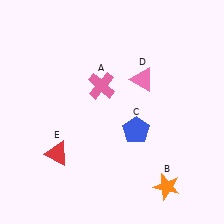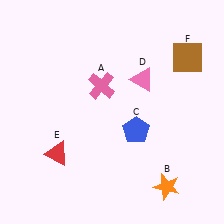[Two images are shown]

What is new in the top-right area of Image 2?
A brown square (F) was added in the top-right area of Image 2.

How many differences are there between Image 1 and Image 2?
There is 1 difference between the two images.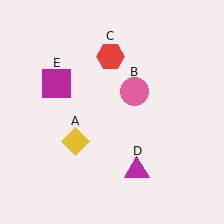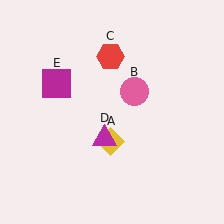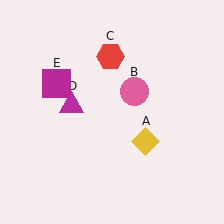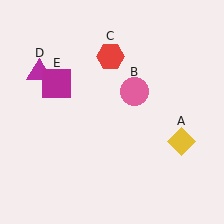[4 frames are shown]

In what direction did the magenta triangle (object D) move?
The magenta triangle (object D) moved up and to the left.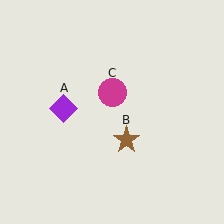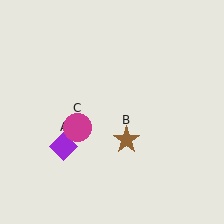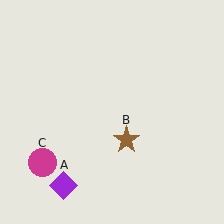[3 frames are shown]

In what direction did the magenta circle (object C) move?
The magenta circle (object C) moved down and to the left.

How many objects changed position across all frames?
2 objects changed position: purple diamond (object A), magenta circle (object C).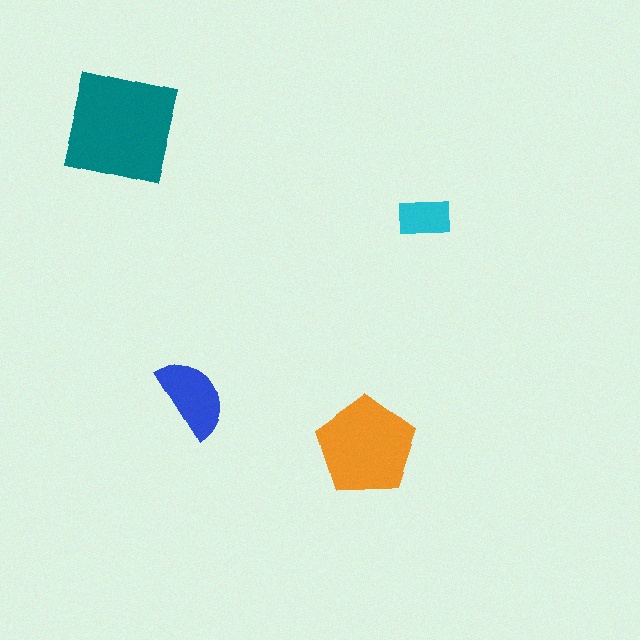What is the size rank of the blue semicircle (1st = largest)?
3rd.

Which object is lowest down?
The orange pentagon is bottommost.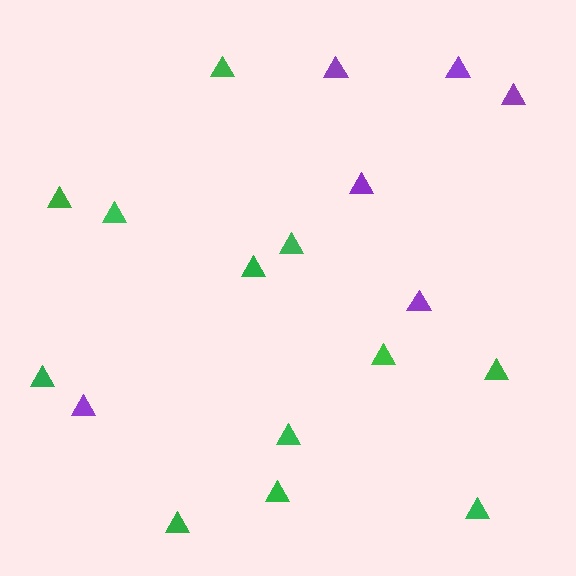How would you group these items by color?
There are 2 groups: one group of green triangles (12) and one group of purple triangles (6).